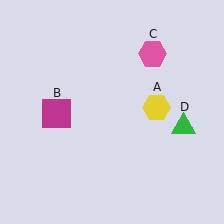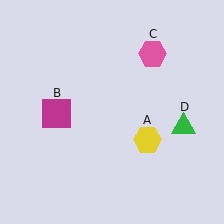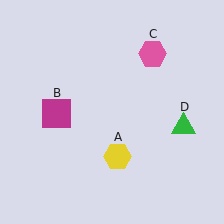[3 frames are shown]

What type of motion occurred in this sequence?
The yellow hexagon (object A) rotated clockwise around the center of the scene.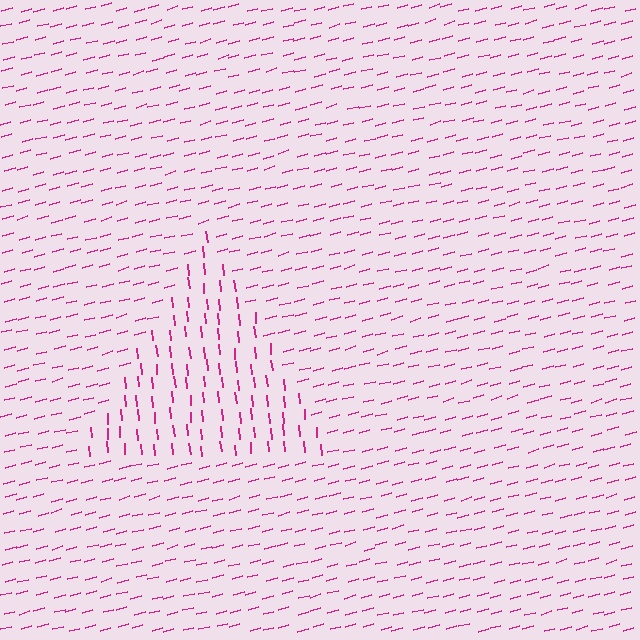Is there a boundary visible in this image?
Yes, there is a texture boundary formed by a change in line orientation.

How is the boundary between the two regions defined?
The boundary is defined purely by a change in line orientation (approximately 80 degrees difference). All lines are the same color and thickness.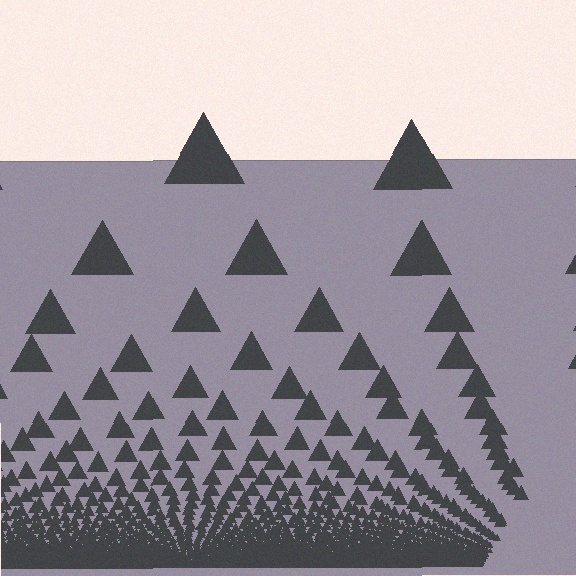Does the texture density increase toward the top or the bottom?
Density increases toward the bottom.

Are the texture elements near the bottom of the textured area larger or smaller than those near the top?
Smaller. The gradient is inverted — elements near the bottom are smaller and denser.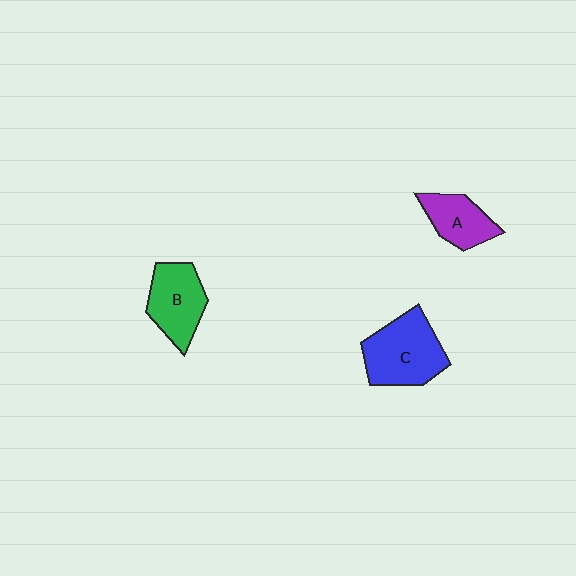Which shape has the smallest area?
Shape A (purple).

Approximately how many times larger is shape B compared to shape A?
Approximately 1.3 times.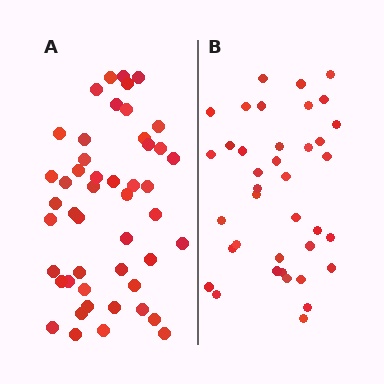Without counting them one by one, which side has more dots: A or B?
Region A (the left region) has more dots.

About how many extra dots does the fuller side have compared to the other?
Region A has roughly 10 or so more dots than region B.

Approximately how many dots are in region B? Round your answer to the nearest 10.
About 40 dots. (The exact count is 38, which rounds to 40.)